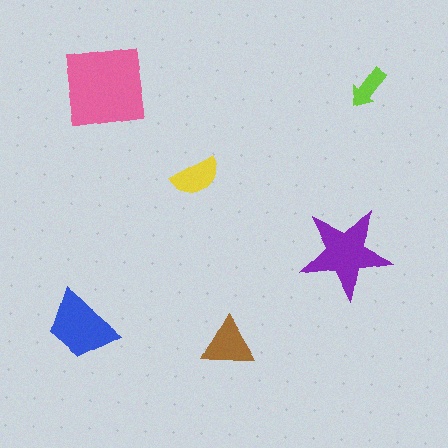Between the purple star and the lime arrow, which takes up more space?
The purple star.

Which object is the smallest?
The lime arrow.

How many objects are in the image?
There are 6 objects in the image.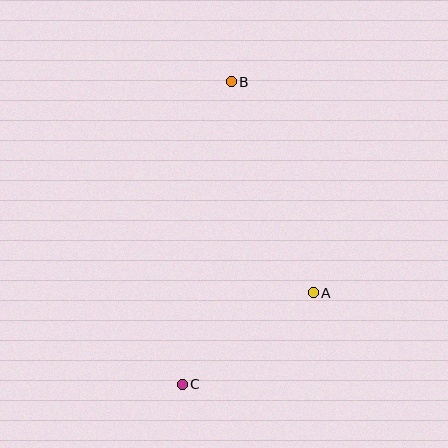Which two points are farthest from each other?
Points B and C are farthest from each other.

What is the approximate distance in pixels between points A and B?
The distance between A and B is approximately 227 pixels.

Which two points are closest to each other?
Points A and C are closest to each other.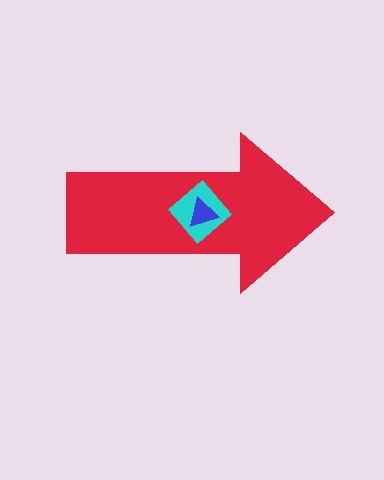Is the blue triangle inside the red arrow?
Yes.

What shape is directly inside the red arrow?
The cyan diamond.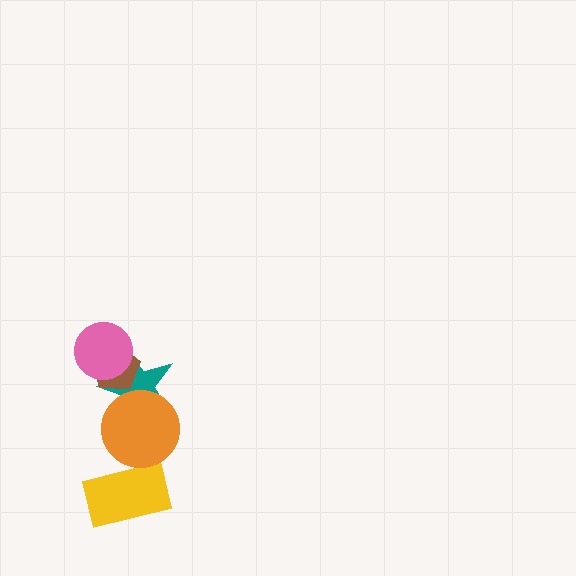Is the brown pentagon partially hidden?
Yes, it is partially covered by another shape.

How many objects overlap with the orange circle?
2 objects overlap with the orange circle.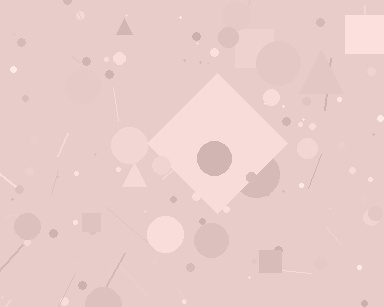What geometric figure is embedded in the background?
A diamond is embedded in the background.